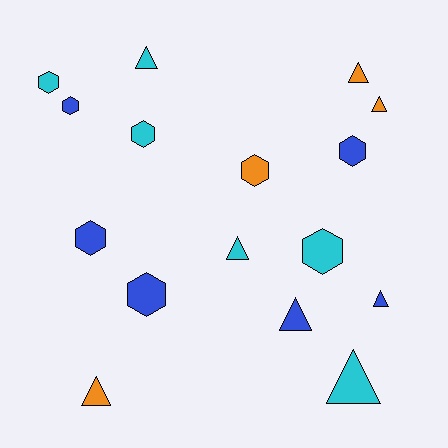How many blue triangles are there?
There are 2 blue triangles.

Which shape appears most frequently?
Triangle, with 8 objects.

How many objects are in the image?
There are 16 objects.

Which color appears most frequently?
Cyan, with 6 objects.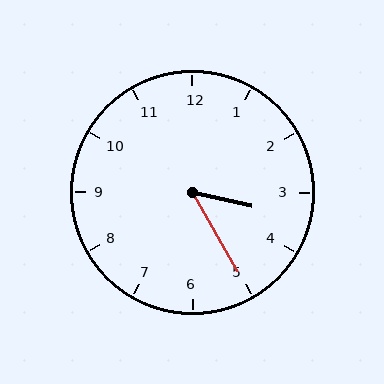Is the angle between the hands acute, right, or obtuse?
It is acute.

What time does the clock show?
3:25.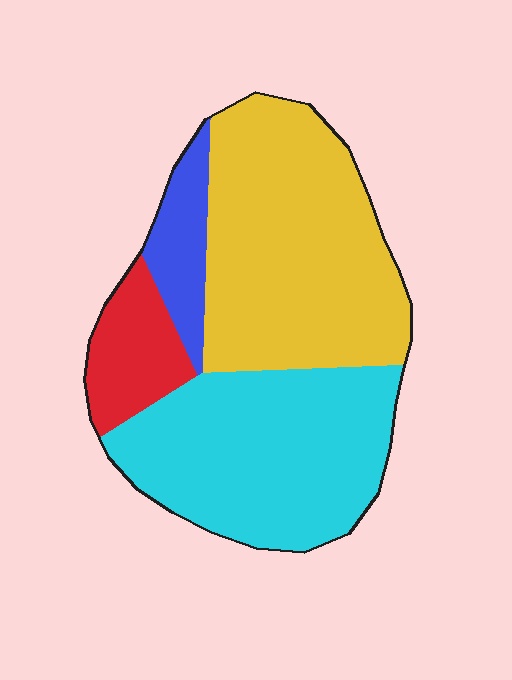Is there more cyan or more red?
Cyan.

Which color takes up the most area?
Yellow, at roughly 45%.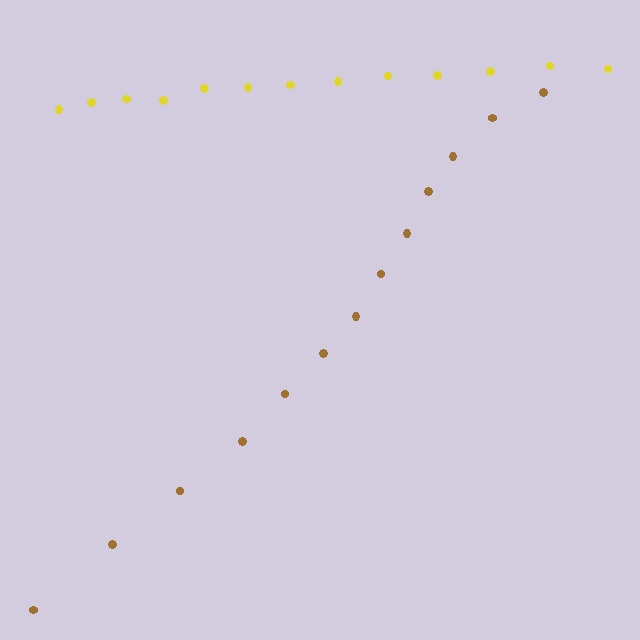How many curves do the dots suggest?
There are 2 distinct paths.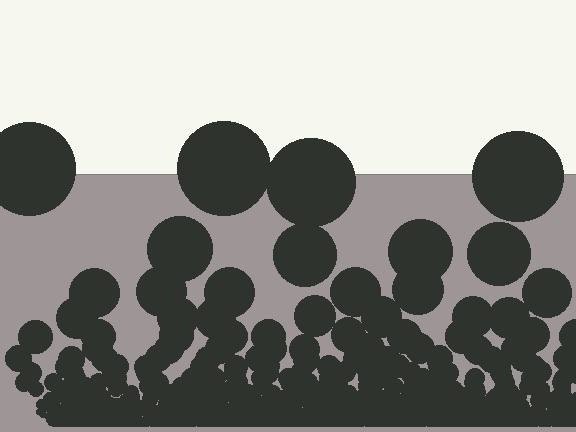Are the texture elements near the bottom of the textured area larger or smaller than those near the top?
Smaller. The gradient is inverted — elements near the bottom are smaller and denser.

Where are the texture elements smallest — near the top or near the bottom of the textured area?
Near the bottom.